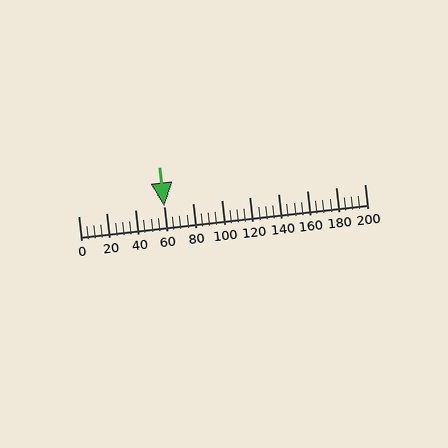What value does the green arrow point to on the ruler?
The green arrow points to approximately 60.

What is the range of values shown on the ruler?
The ruler shows values from 0 to 200.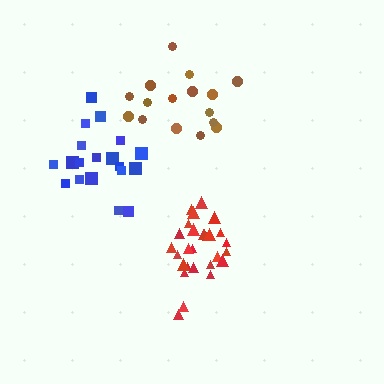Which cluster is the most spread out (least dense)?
Brown.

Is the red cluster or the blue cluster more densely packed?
Red.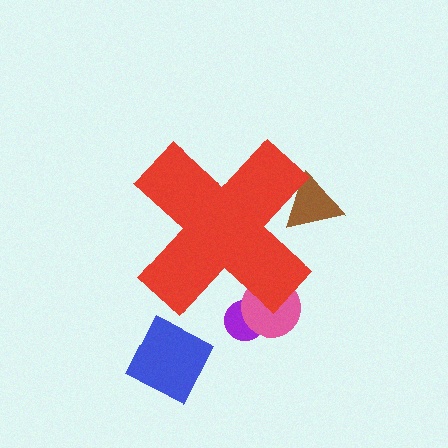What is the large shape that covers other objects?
A red cross.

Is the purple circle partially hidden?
Yes, the purple circle is partially hidden behind the red cross.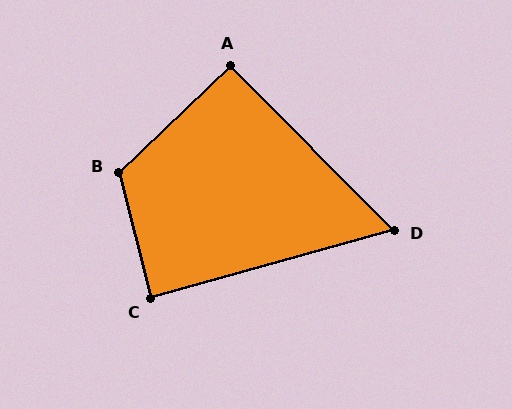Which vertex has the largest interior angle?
B, at approximately 119 degrees.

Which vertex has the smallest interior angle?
D, at approximately 61 degrees.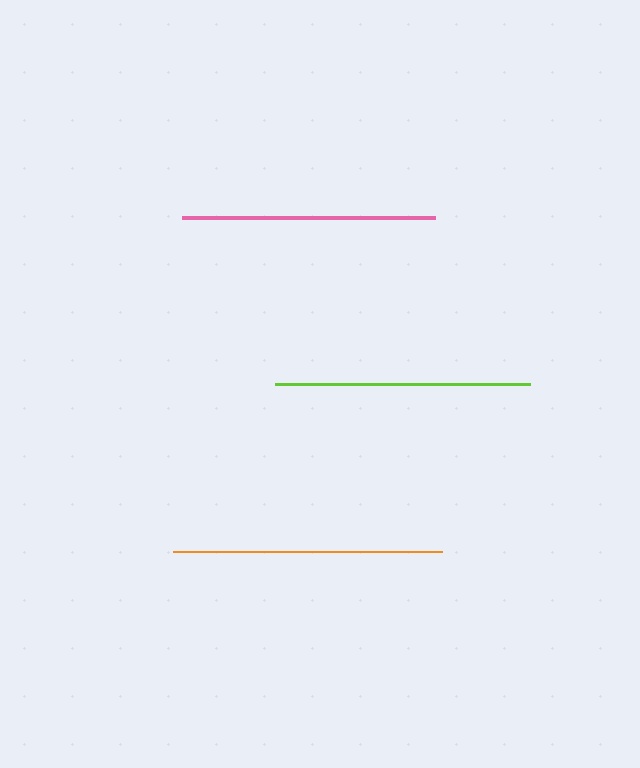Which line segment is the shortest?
The pink line is the shortest at approximately 253 pixels.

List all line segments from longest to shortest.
From longest to shortest: orange, lime, pink.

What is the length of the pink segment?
The pink segment is approximately 253 pixels long.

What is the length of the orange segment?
The orange segment is approximately 269 pixels long.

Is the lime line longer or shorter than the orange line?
The orange line is longer than the lime line.